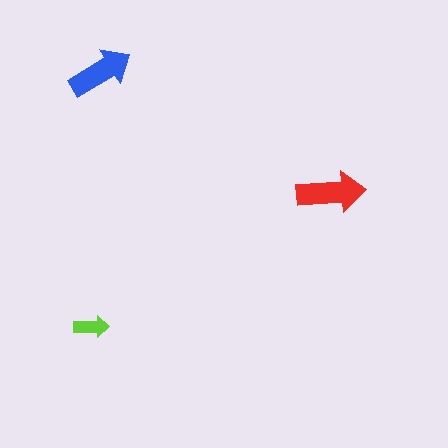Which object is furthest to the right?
The red arrow is rightmost.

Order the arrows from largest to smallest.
the red one, the blue one, the lime one.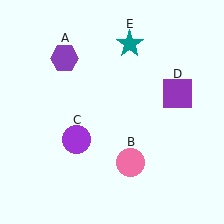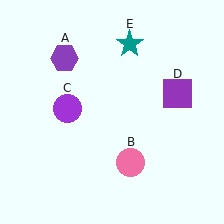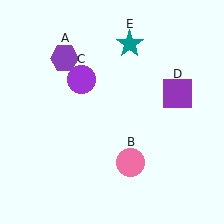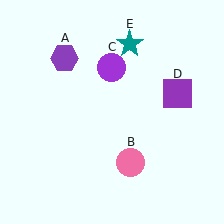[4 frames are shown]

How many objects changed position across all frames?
1 object changed position: purple circle (object C).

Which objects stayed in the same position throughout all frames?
Purple hexagon (object A) and pink circle (object B) and purple square (object D) and teal star (object E) remained stationary.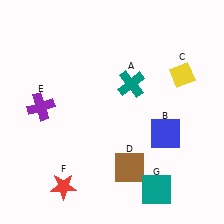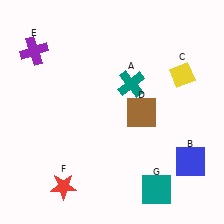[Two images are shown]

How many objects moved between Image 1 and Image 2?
3 objects moved between the two images.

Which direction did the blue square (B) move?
The blue square (B) moved down.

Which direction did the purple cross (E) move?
The purple cross (E) moved up.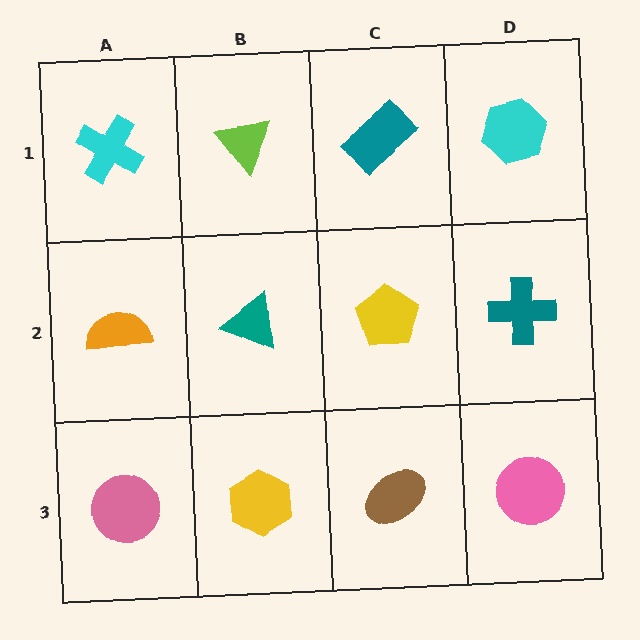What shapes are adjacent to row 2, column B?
A lime triangle (row 1, column B), a yellow hexagon (row 3, column B), an orange semicircle (row 2, column A), a yellow pentagon (row 2, column C).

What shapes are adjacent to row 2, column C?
A teal rectangle (row 1, column C), a brown ellipse (row 3, column C), a teal triangle (row 2, column B), a teal cross (row 2, column D).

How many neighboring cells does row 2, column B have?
4.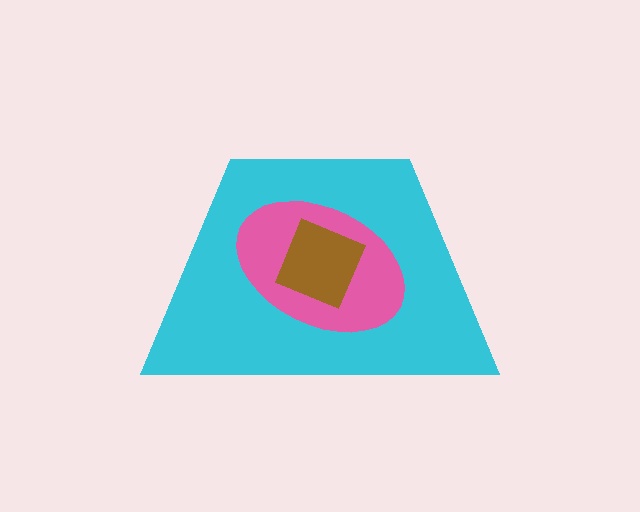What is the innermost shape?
The brown square.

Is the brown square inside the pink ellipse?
Yes.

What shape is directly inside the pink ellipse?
The brown square.